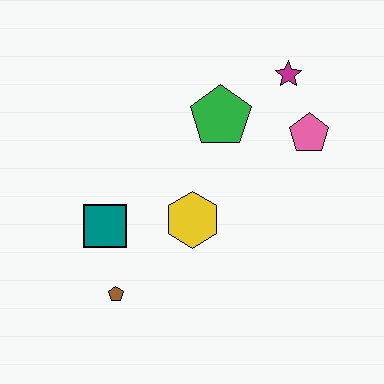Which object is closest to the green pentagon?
The magenta star is closest to the green pentagon.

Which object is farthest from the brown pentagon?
The magenta star is farthest from the brown pentagon.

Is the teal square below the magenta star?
Yes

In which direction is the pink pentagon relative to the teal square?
The pink pentagon is to the right of the teal square.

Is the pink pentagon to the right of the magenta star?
Yes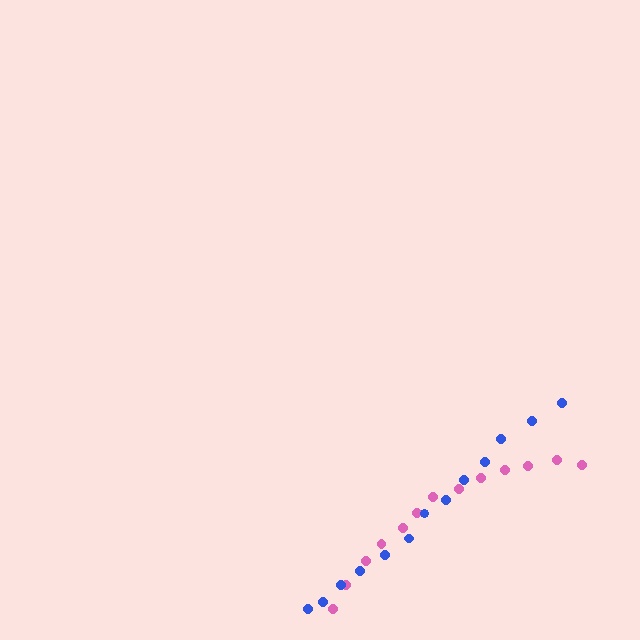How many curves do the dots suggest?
There are 2 distinct paths.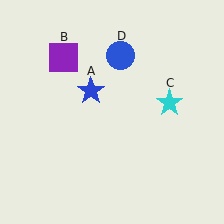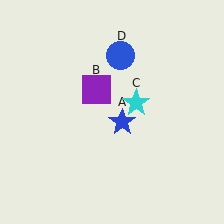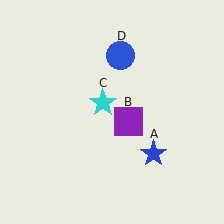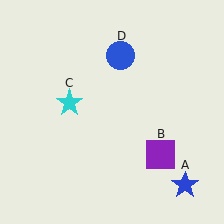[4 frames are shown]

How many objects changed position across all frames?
3 objects changed position: blue star (object A), purple square (object B), cyan star (object C).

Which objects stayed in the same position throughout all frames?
Blue circle (object D) remained stationary.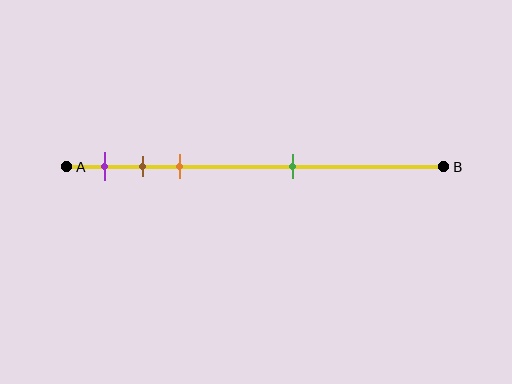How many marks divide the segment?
There are 4 marks dividing the segment.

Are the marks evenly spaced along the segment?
No, the marks are not evenly spaced.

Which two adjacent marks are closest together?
The brown and orange marks are the closest adjacent pair.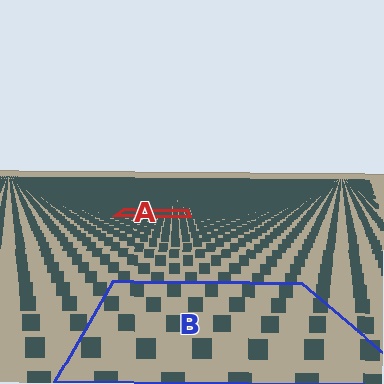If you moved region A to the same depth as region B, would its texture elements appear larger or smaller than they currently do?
They would appear larger. At a closer depth, the same texture elements are projected at a bigger on-screen size.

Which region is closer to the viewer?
Region B is closer. The texture elements there are larger and more spread out.